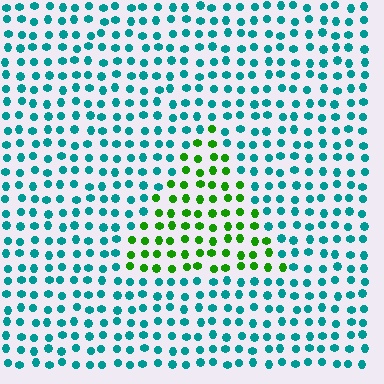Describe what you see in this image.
The image is filled with small teal elements in a uniform arrangement. A triangle-shaped region is visible where the elements are tinted to a slightly different hue, forming a subtle color boundary.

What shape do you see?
I see a triangle.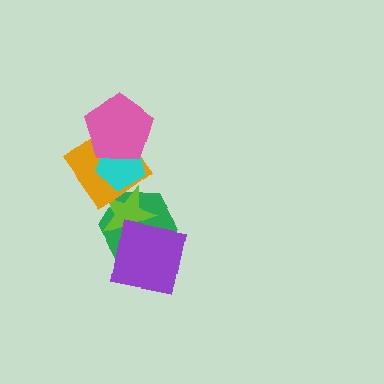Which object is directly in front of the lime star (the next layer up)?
The orange diamond is directly in front of the lime star.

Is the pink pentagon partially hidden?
No, no other shape covers it.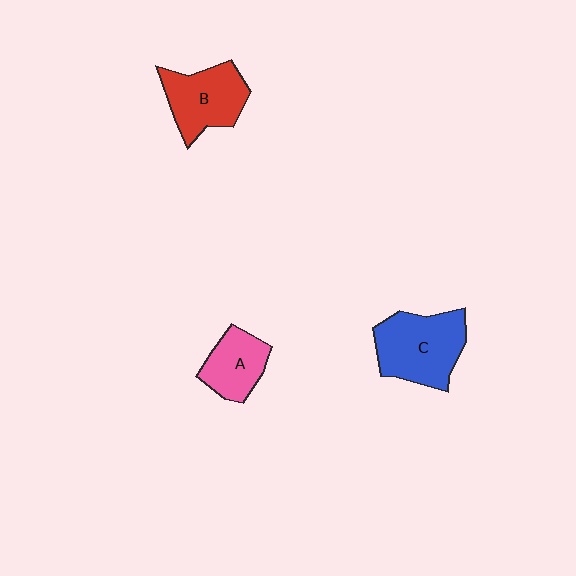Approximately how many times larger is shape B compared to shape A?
Approximately 1.3 times.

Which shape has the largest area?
Shape C (blue).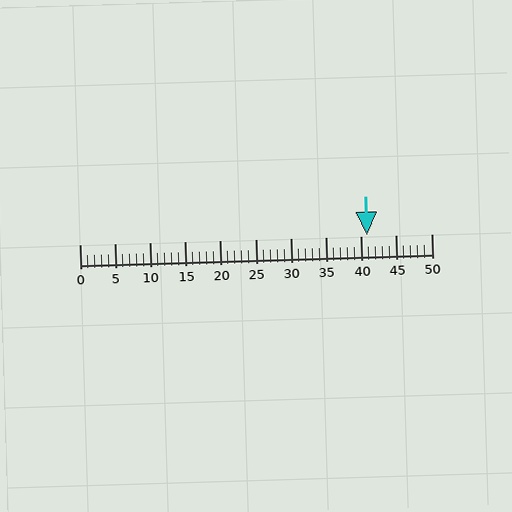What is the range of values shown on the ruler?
The ruler shows values from 0 to 50.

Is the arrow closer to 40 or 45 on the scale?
The arrow is closer to 40.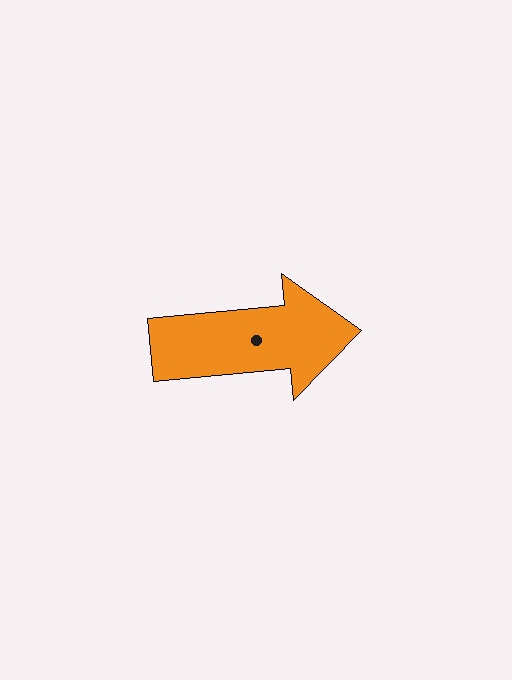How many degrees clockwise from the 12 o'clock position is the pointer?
Approximately 85 degrees.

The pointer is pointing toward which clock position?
Roughly 3 o'clock.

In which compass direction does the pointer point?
East.